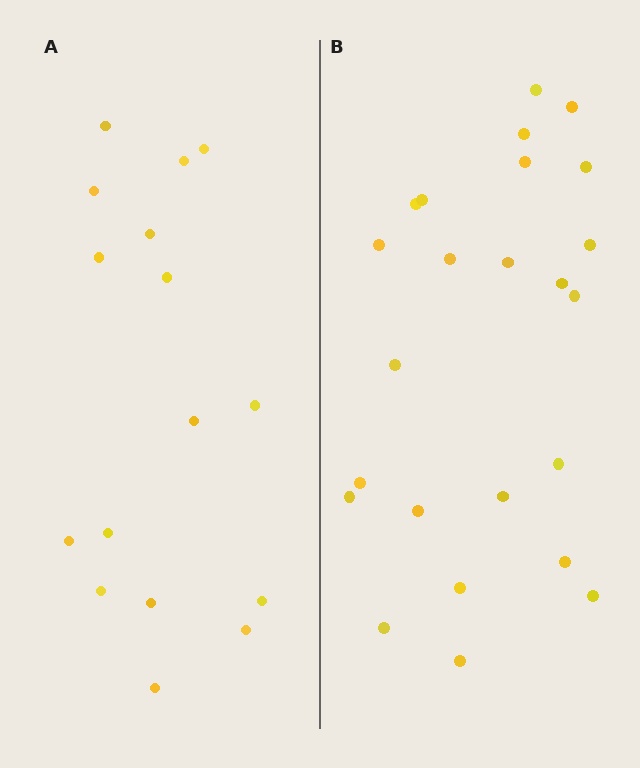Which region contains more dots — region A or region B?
Region B (the right region) has more dots.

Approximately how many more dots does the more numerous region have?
Region B has roughly 8 or so more dots than region A.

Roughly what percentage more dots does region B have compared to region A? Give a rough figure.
About 50% more.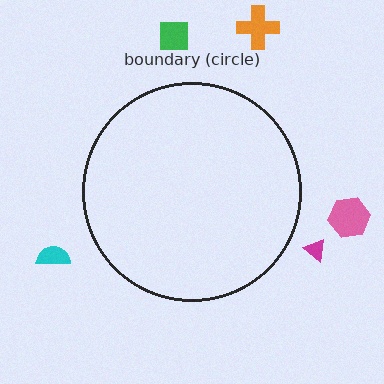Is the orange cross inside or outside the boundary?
Outside.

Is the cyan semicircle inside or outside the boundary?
Outside.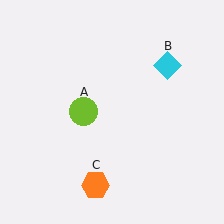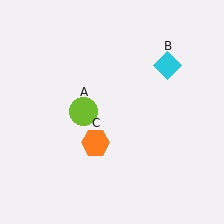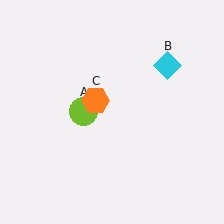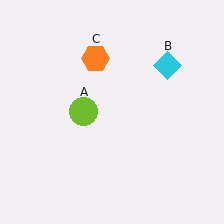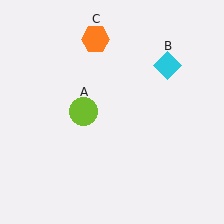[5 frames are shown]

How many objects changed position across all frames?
1 object changed position: orange hexagon (object C).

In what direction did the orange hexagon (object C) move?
The orange hexagon (object C) moved up.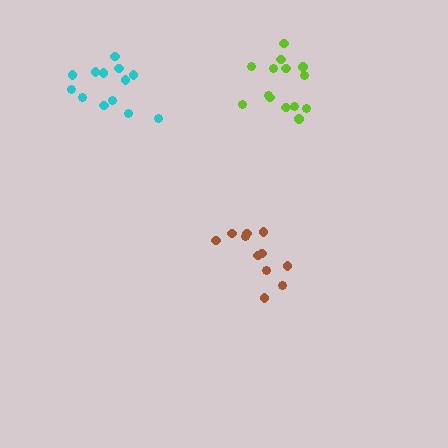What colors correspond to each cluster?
The clusters are colored: brown, lime, cyan.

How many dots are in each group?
Group 1: 11 dots, Group 2: 14 dots, Group 3: 13 dots (38 total).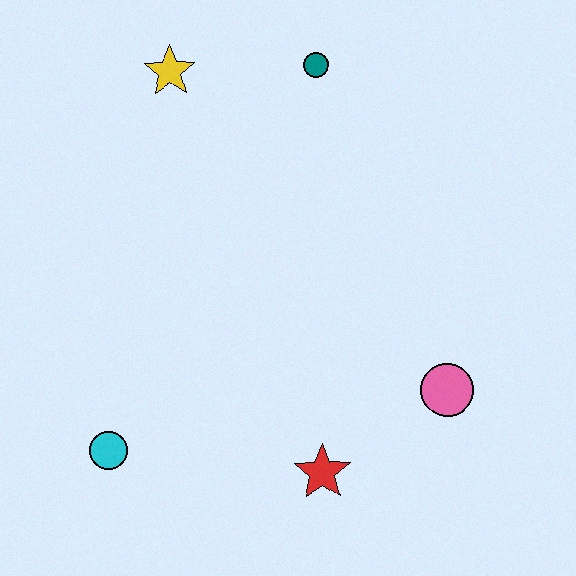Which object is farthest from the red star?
The yellow star is farthest from the red star.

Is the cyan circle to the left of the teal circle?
Yes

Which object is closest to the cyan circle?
The red star is closest to the cyan circle.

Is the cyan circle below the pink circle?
Yes